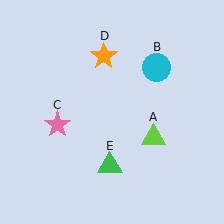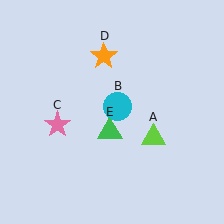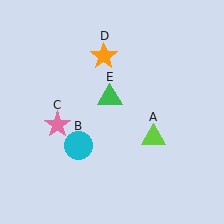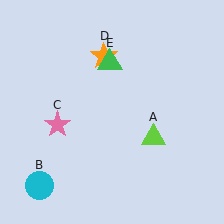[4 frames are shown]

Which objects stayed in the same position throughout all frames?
Lime triangle (object A) and pink star (object C) and orange star (object D) remained stationary.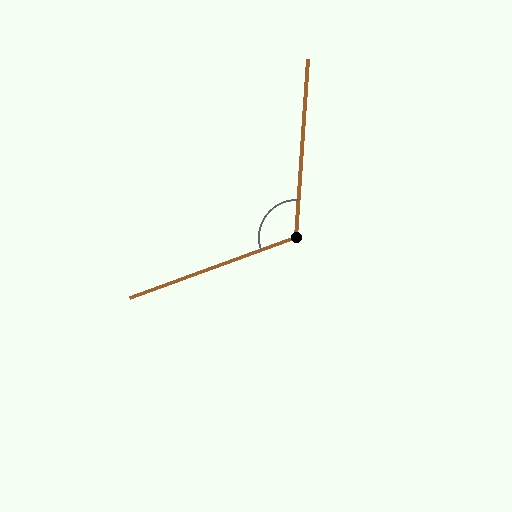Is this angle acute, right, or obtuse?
It is obtuse.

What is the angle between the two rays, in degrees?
Approximately 114 degrees.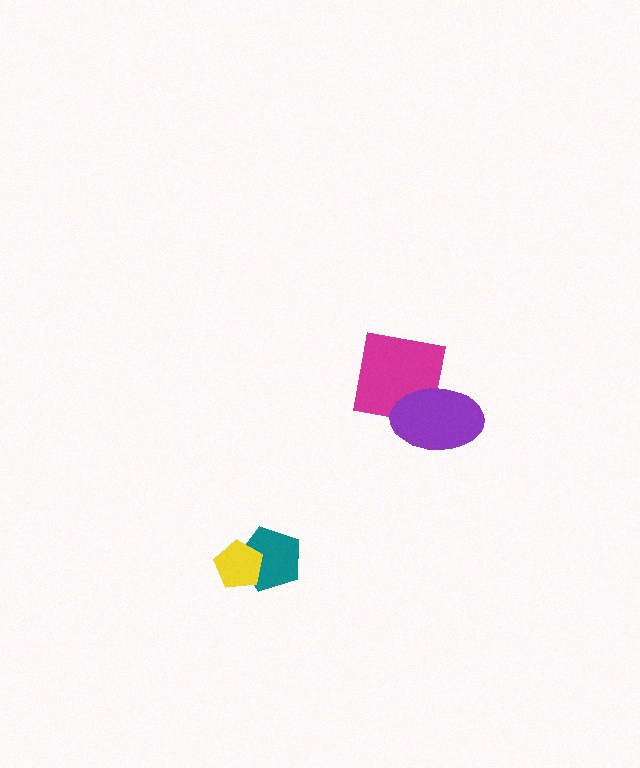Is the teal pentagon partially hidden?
Yes, it is partially covered by another shape.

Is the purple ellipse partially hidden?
No, no other shape covers it.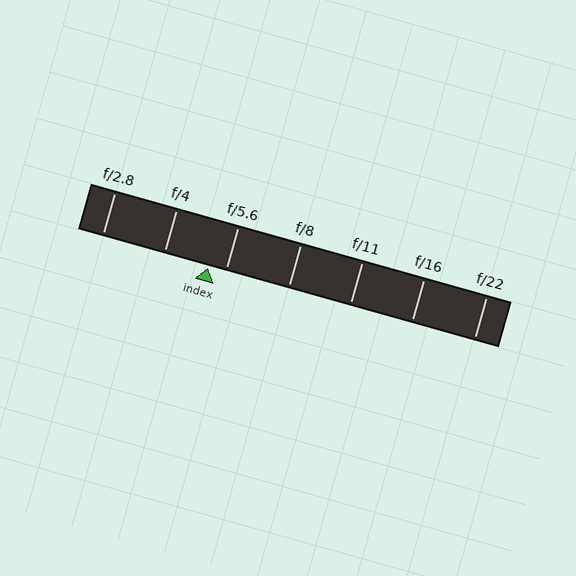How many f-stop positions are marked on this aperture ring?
There are 7 f-stop positions marked.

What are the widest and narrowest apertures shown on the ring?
The widest aperture shown is f/2.8 and the narrowest is f/22.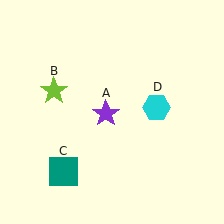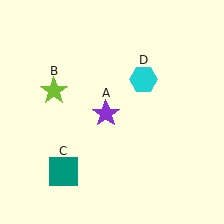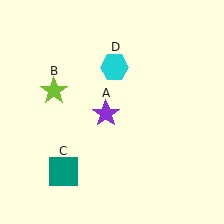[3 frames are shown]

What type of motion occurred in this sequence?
The cyan hexagon (object D) rotated counterclockwise around the center of the scene.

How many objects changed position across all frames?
1 object changed position: cyan hexagon (object D).